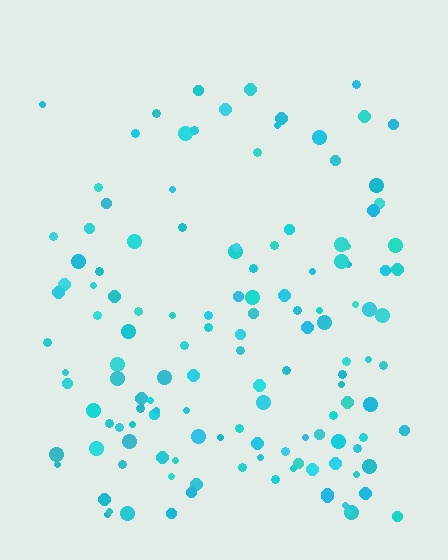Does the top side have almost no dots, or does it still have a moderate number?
Still a moderate number, just noticeably fewer than the bottom.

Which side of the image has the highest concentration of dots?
The bottom.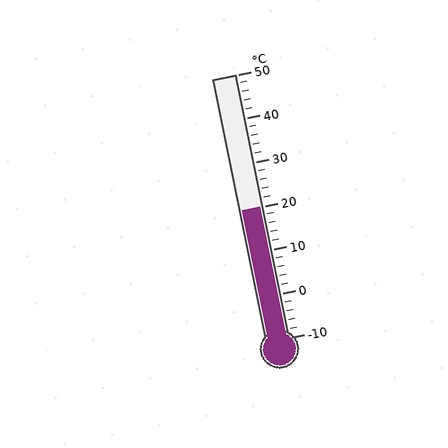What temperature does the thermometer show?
The thermometer shows approximately 20°C.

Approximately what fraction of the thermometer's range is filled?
The thermometer is filled to approximately 50% of its range.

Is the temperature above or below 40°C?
The temperature is below 40°C.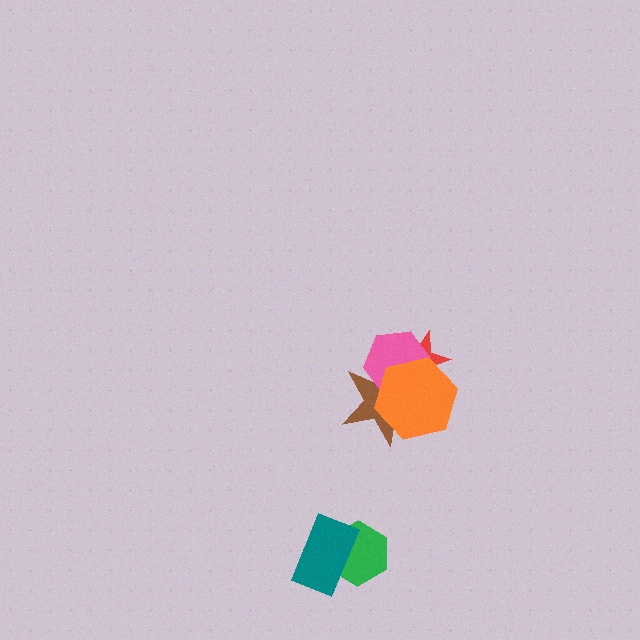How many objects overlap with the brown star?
3 objects overlap with the brown star.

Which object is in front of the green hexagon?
The teal rectangle is in front of the green hexagon.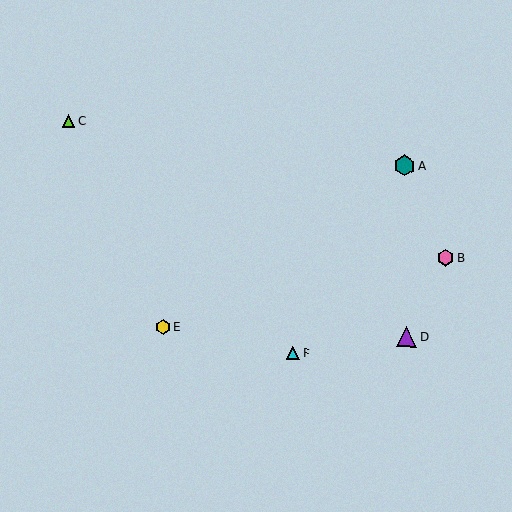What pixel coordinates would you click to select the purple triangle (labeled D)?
Click at (407, 337) to select the purple triangle D.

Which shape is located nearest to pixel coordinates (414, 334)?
The purple triangle (labeled D) at (407, 337) is nearest to that location.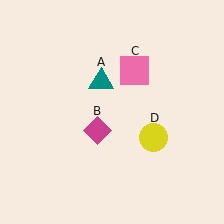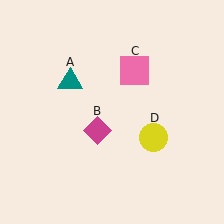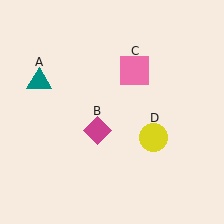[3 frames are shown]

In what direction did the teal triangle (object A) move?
The teal triangle (object A) moved left.